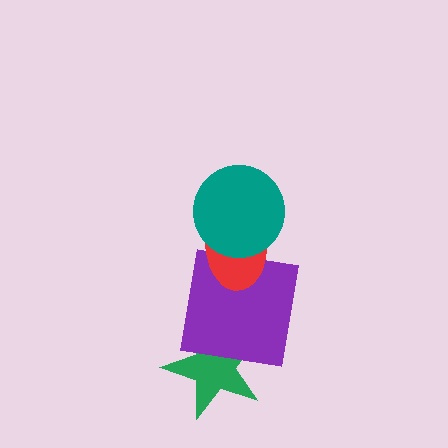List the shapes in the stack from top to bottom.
From top to bottom: the teal circle, the red ellipse, the purple square, the green star.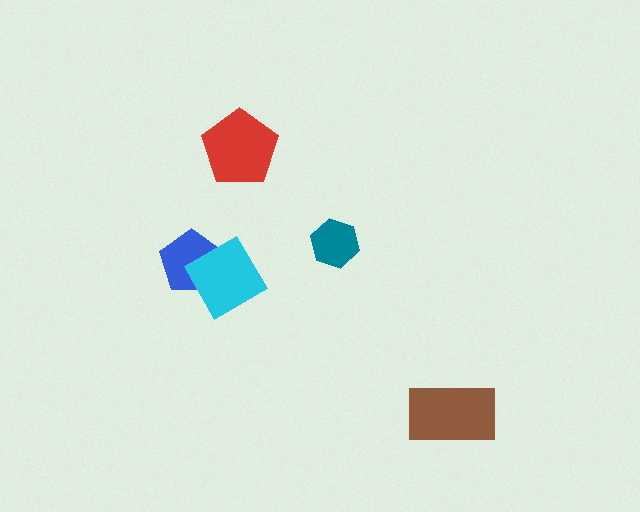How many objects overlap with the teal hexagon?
0 objects overlap with the teal hexagon.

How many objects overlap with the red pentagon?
0 objects overlap with the red pentagon.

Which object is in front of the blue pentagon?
The cyan diamond is in front of the blue pentagon.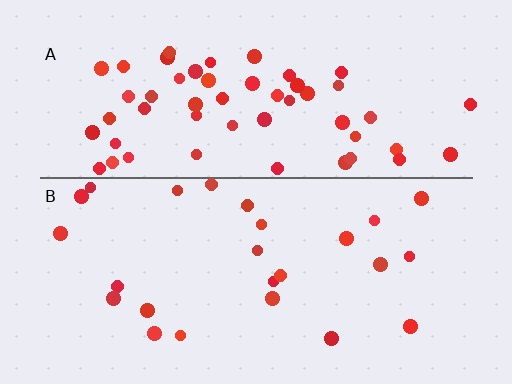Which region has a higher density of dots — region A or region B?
A (the top).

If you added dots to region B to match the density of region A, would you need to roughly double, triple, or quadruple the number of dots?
Approximately double.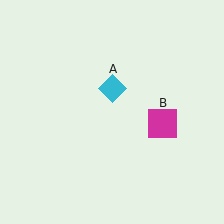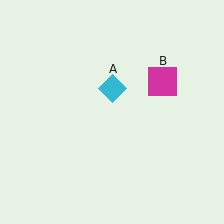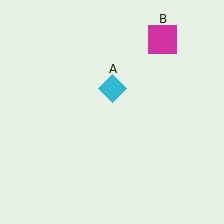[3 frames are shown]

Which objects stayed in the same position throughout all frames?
Cyan diamond (object A) remained stationary.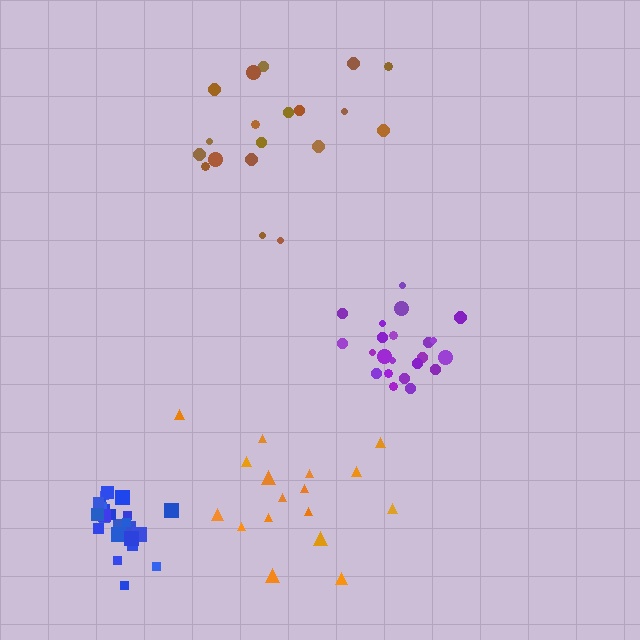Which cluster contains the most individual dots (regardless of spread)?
Blue (24).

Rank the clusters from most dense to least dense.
blue, purple, brown, orange.